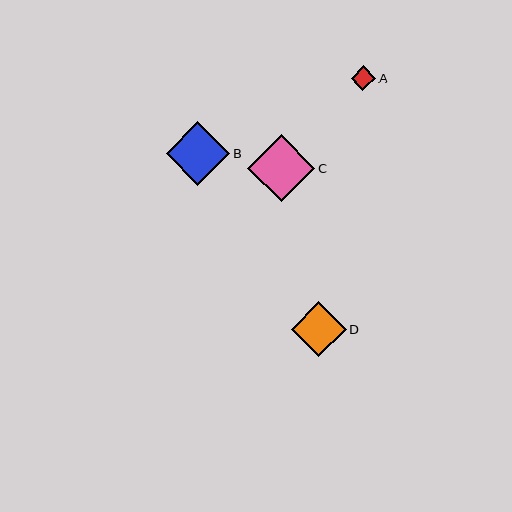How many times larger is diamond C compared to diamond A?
Diamond C is approximately 2.7 times the size of diamond A.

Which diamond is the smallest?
Diamond A is the smallest with a size of approximately 24 pixels.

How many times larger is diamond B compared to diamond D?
Diamond B is approximately 1.2 times the size of diamond D.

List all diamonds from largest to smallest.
From largest to smallest: C, B, D, A.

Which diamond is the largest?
Diamond C is the largest with a size of approximately 67 pixels.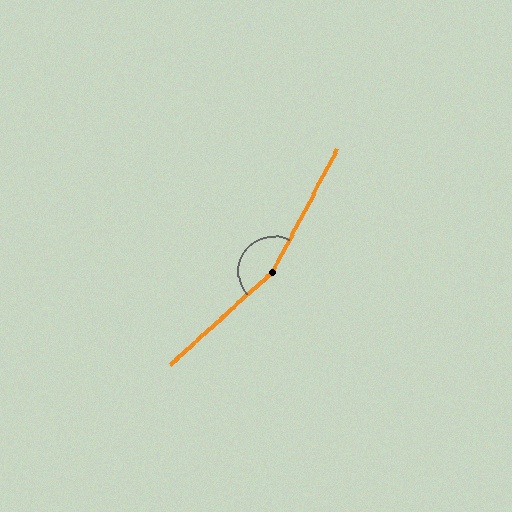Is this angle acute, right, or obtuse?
It is obtuse.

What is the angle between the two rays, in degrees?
Approximately 160 degrees.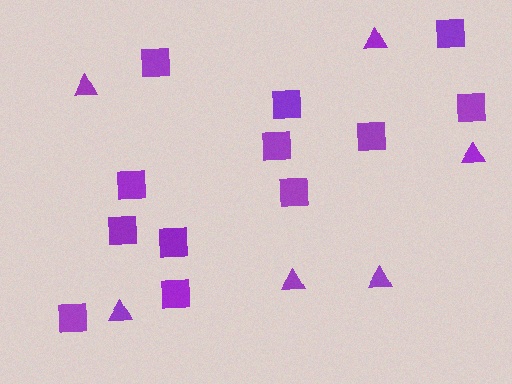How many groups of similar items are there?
There are 2 groups: one group of triangles (6) and one group of squares (12).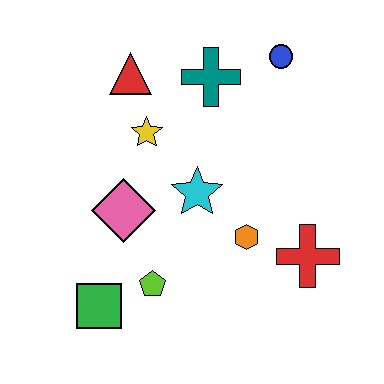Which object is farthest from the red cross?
The red triangle is farthest from the red cross.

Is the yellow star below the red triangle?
Yes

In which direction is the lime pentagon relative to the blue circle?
The lime pentagon is below the blue circle.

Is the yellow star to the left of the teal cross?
Yes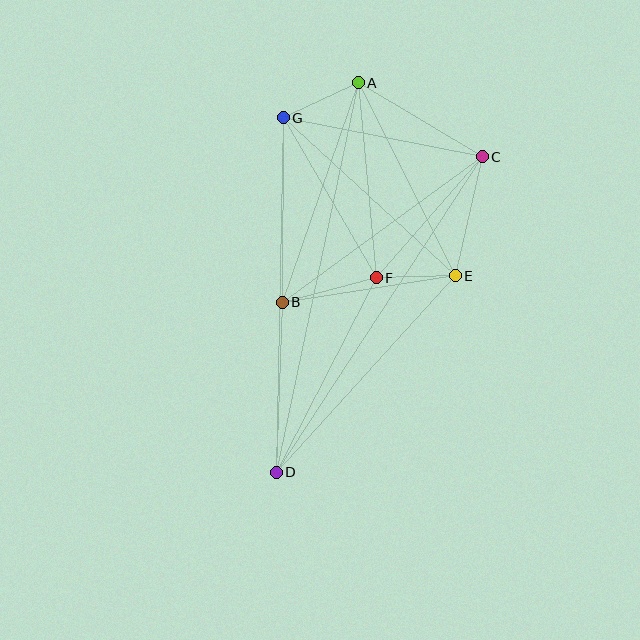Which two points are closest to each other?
Points E and F are closest to each other.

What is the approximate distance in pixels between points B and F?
The distance between B and F is approximately 97 pixels.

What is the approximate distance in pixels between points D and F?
The distance between D and F is approximately 219 pixels.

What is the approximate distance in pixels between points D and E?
The distance between D and E is approximately 266 pixels.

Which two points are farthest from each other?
Points A and D are farthest from each other.